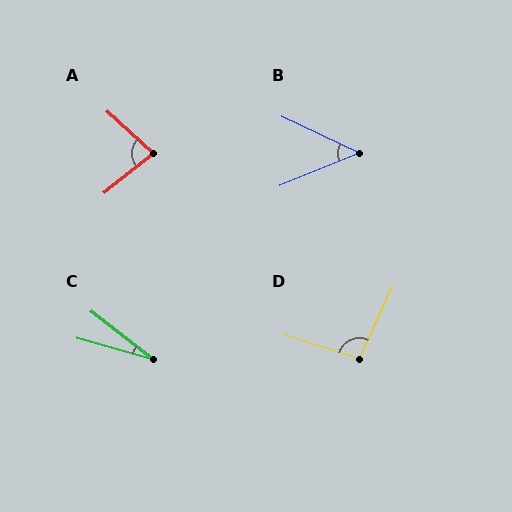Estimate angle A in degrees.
Approximately 81 degrees.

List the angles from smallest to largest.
C (22°), B (48°), A (81°), D (96°).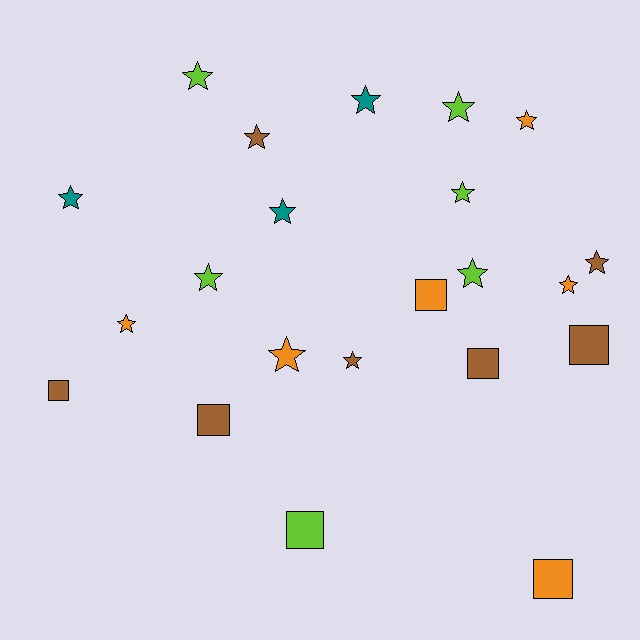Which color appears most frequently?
Brown, with 7 objects.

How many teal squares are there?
There are no teal squares.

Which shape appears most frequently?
Star, with 15 objects.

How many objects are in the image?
There are 22 objects.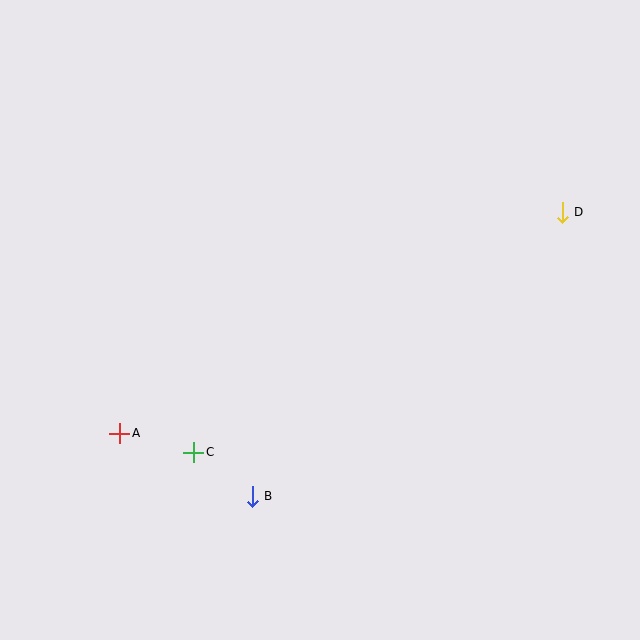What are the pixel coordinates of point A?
Point A is at (120, 433).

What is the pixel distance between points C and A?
The distance between C and A is 77 pixels.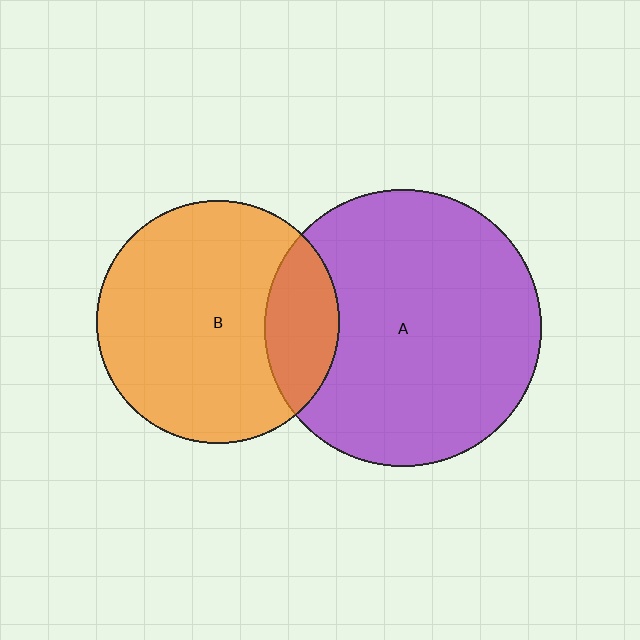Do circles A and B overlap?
Yes.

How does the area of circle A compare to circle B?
Approximately 1.3 times.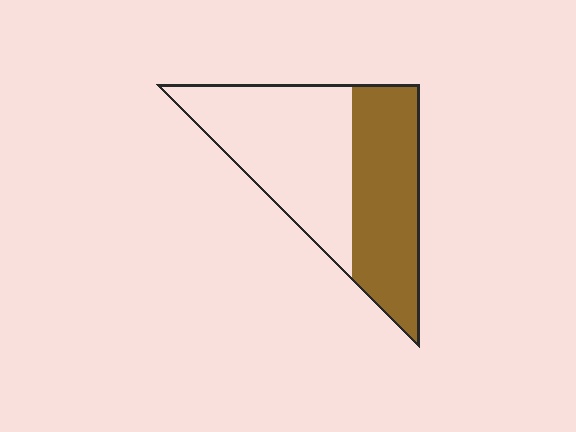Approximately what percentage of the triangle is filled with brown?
Approximately 45%.